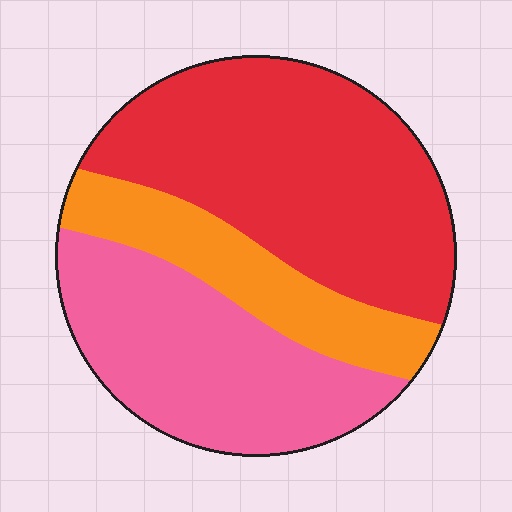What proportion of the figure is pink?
Pink covers 34% of the figure.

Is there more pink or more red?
Red.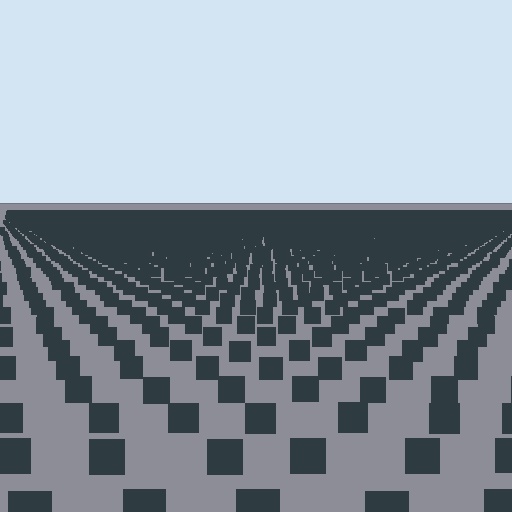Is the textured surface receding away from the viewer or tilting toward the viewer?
The surface is receding away from the viewer. Texture elements get smaller and denser toward the top.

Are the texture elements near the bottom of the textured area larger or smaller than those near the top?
Larger. Near the bottom, elements are closer to the viewer and appear at a bigger on-screen size.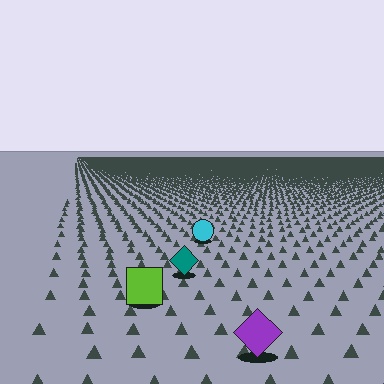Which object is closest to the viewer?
The purple diamond is closest. The texture marks near it are larger and more spread out.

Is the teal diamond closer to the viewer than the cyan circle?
Yes. The teal diamond is closer — you can tell from the texture gradient: the ground texture is coarser near it.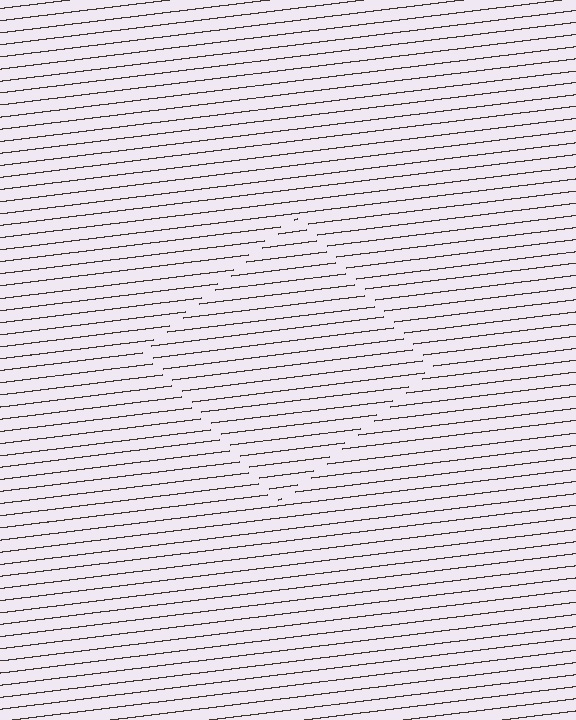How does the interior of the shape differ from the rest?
The interior of the shape contains the same grating, shifted by half a period — the contour is defined by the phase discontinuity where line-ends from the inner and outer gratings abut.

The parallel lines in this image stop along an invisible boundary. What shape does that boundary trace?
An illusory square. The interior of the shape contains the same grating, shifted by half a period — the contour is defined by the phase discontinuity where line-ends from the inner and outer gratings abut.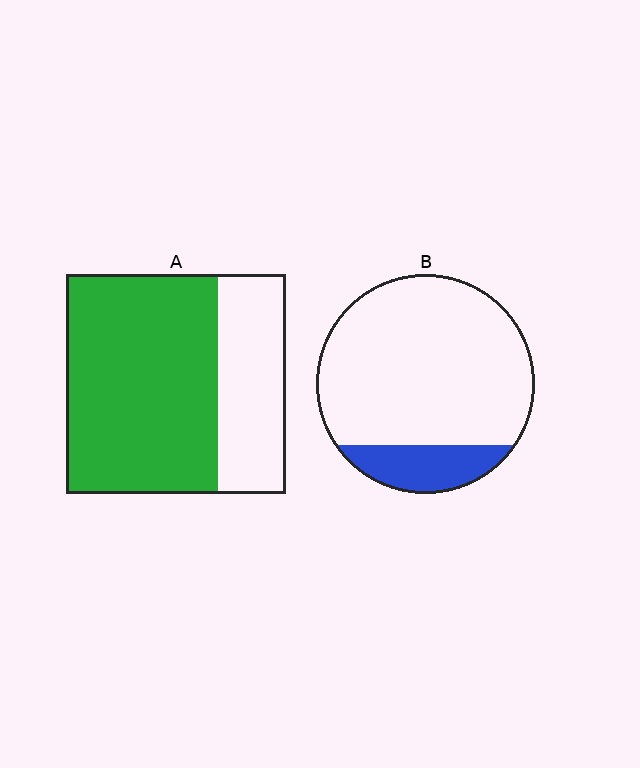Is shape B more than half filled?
No.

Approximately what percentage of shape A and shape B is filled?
A is approximately 70% and B is approximately 15%.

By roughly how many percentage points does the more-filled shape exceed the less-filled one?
By roughly 55 percentage points (A over B).